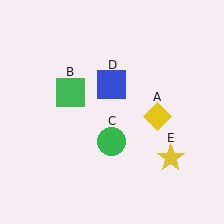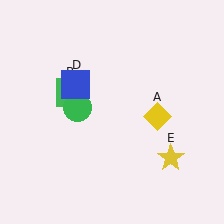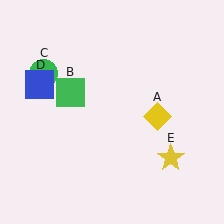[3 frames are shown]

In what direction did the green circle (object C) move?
The green circle (object C) moved up and to the left.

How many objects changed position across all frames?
2 objects changed position: green circle (object C), blue square (object D).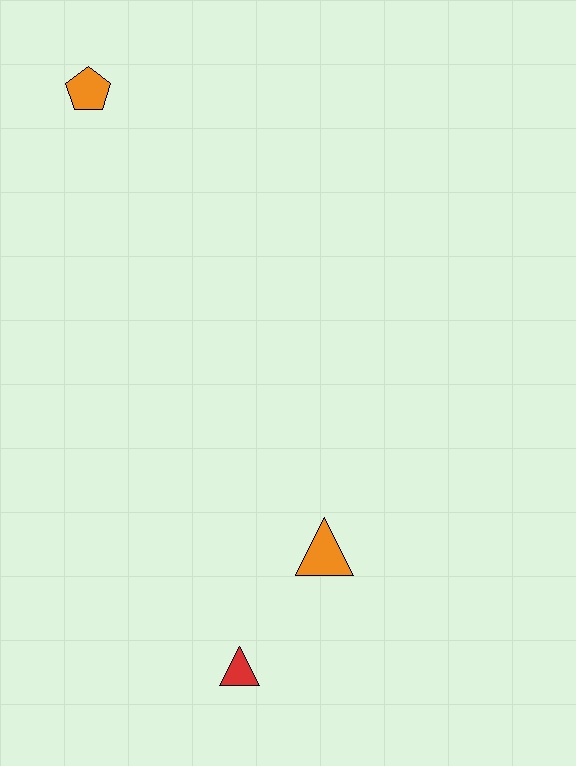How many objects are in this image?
There are 3 objects.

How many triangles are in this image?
There are 2 triangles.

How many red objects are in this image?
There is 1 red object.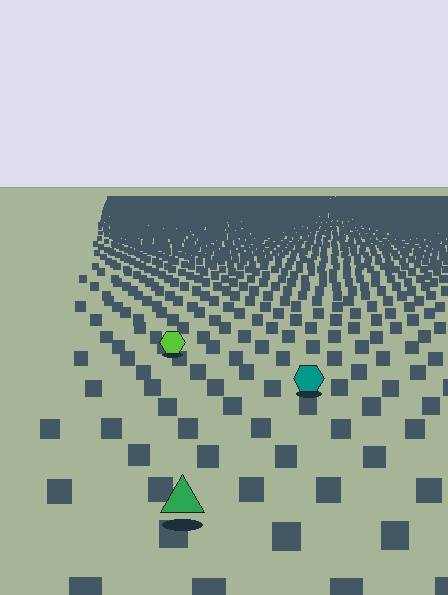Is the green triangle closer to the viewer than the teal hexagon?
Yes. The green triangle is closer — you can tell from the texture gradient: the ground texture is coarser near it.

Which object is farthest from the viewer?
The lime hexagon is farthest from the viewer. It appears smaller and the ground texture around it is denser.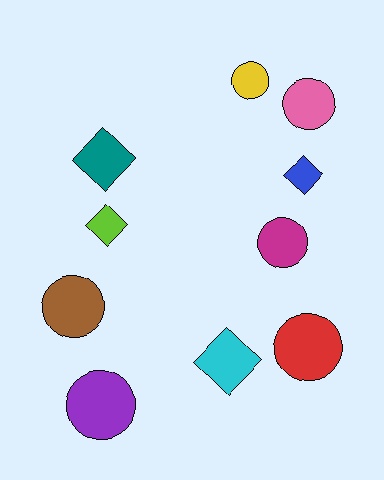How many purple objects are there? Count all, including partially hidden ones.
There is 1 purple object.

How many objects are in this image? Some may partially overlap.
There are 10 objects.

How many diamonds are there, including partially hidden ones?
There are 4 diamonds.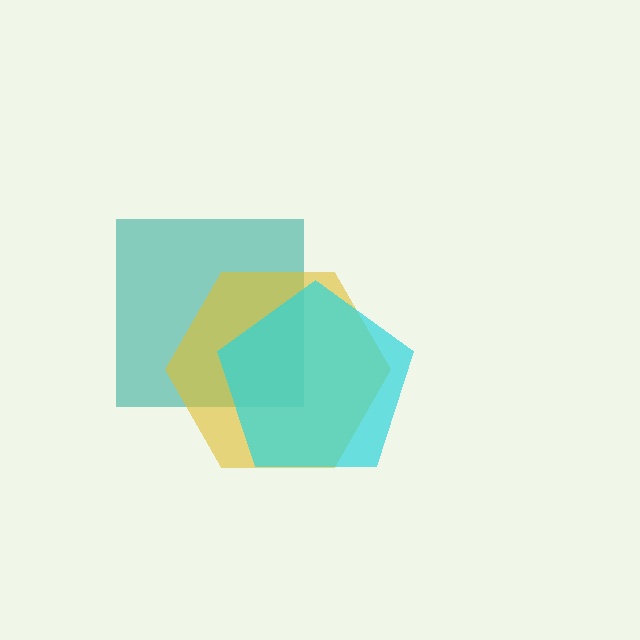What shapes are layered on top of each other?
The layered shapes are: a teal square, a yellow hexagon, a cyan pentagon.